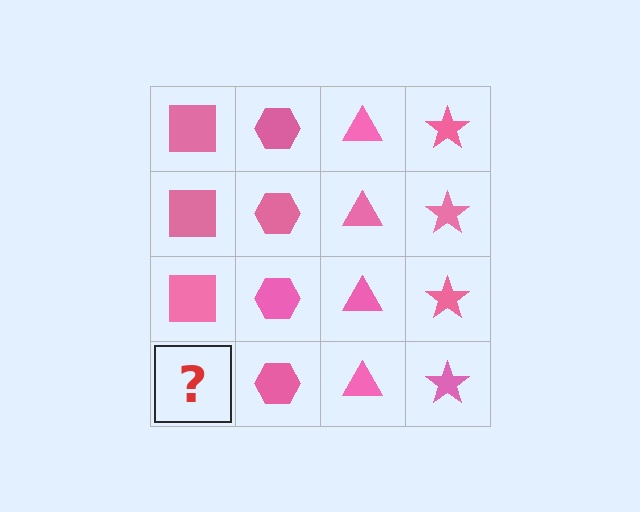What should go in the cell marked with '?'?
The missing cell should contain a pink square.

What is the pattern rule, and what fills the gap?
The rule is that each column has a consistent shape. The gap should be filled with a pink square.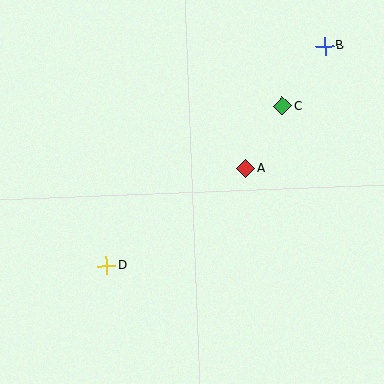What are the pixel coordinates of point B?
Point B is at (325, 46).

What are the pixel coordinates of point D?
Point D is at (106, 265).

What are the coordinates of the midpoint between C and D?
The midpoint between C and D is at (194, 186).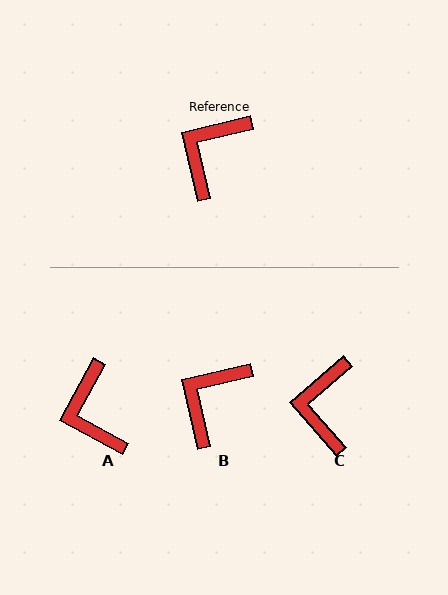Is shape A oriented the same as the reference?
No, it is off by about 48 degrees.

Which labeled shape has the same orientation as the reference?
B.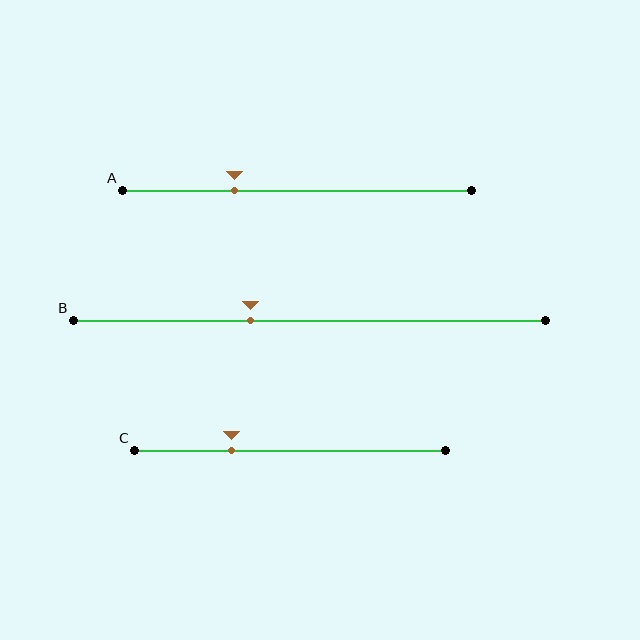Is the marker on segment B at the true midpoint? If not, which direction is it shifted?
No, the marker on segment B is shifted to the left by about 12% of the segment length.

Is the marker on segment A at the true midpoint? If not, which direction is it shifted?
No, the marker on segment A is shifted to the left by about 18% of the segment length.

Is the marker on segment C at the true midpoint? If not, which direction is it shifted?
No, the marker on segment C is shifted to the left by about 19% of the segment length.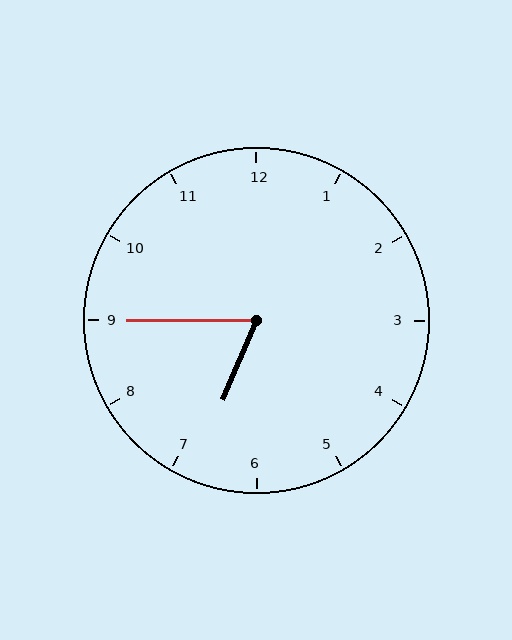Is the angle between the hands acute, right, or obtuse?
It is acute.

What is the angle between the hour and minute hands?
Approximately 68 degrees.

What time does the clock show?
6:45.